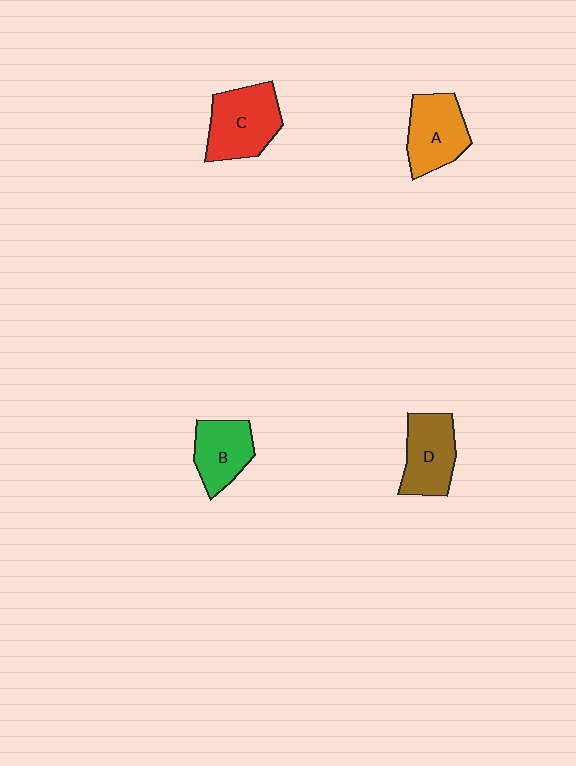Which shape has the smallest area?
Shape B (green).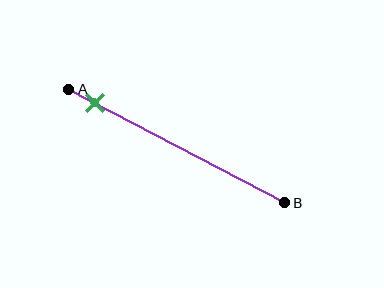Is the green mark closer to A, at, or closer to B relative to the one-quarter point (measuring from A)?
The green mark is closer to point A than the one-quarter point of segment AB.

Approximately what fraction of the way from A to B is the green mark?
The green mark is approximately 10% of the way from A to B.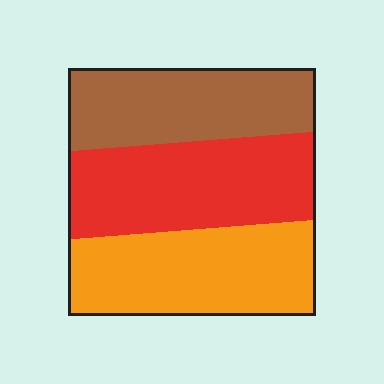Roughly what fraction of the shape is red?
Red takes up about three eighths (3/8) of the shape.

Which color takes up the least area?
Brown, at roughly 30%.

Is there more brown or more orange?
Orange.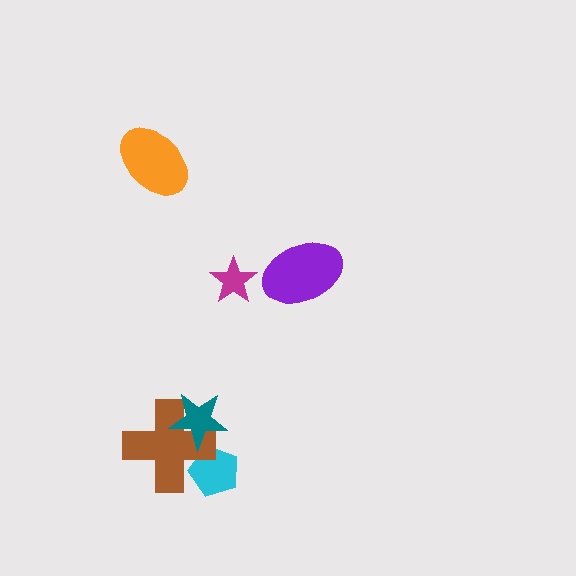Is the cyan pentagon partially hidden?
Yes, it is partially covered by another shape.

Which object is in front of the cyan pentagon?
The brown cross is in front of the cyan pentagon.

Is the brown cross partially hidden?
Yes, it is partially covered by another shape.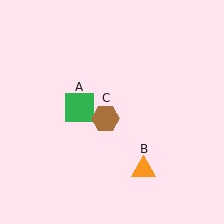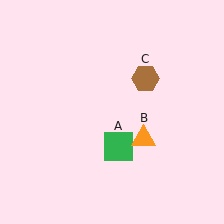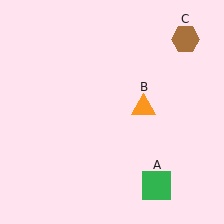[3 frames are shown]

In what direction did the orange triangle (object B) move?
The orange triangle (object B) moved up.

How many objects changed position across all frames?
3 objects changed position: green square (object A), orange triangle (object B), brown hexagon (object C).